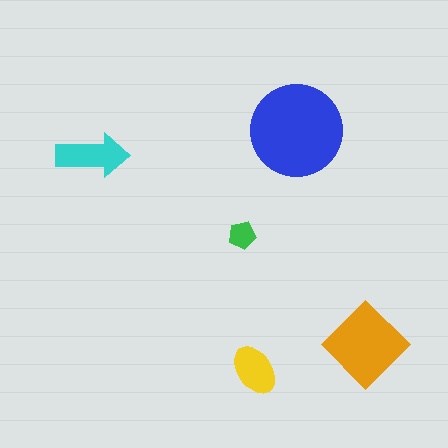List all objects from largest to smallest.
The blue circle, the orange diamond, the cyan arrow, the yellow ellipse, the green pentagon.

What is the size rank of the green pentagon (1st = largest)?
5th.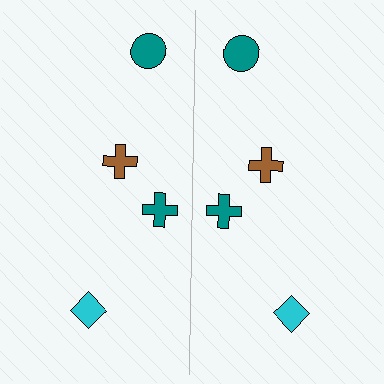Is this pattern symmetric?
Yes, this pattern has bilateral (reflection) symmetry.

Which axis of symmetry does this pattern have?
The pattern has a vertical axis of symmetry running through the center of the image.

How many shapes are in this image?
There are 8 shapes in this image.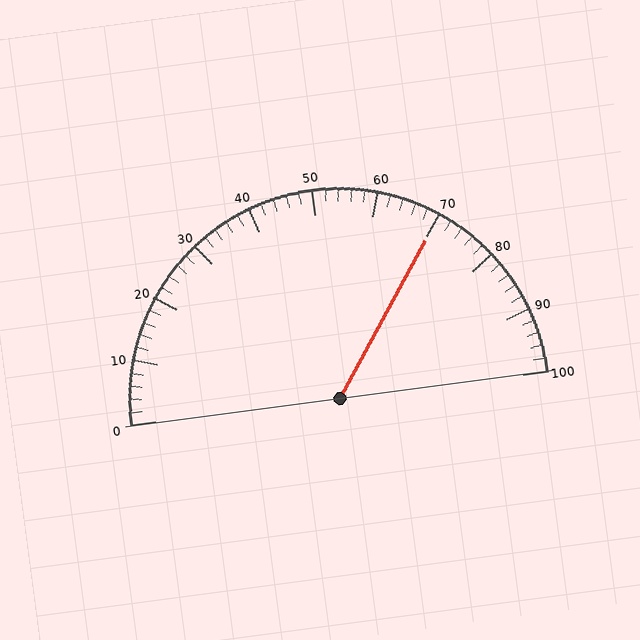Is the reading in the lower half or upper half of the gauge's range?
The reading is in the upper half of the range (0 to 100).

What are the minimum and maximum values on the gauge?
The gauge ranges from 0 to 100.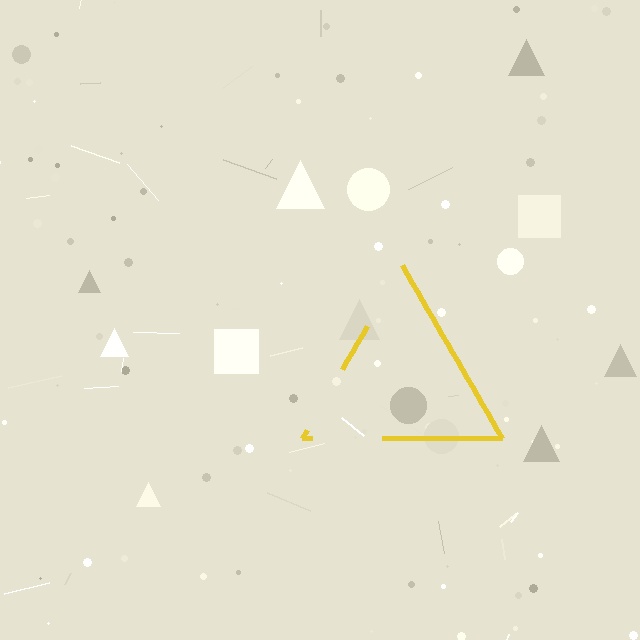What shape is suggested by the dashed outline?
The dashed outline suggests a triangle.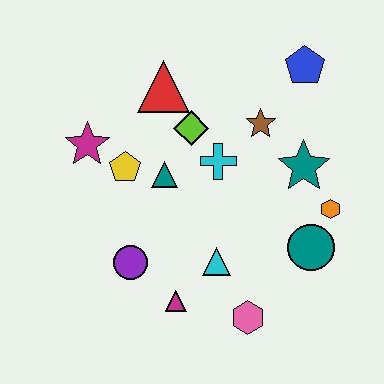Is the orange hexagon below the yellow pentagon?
Yes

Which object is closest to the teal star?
The orange hexagon is closest to the teal star.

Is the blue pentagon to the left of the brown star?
No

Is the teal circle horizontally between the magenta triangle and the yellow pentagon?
No